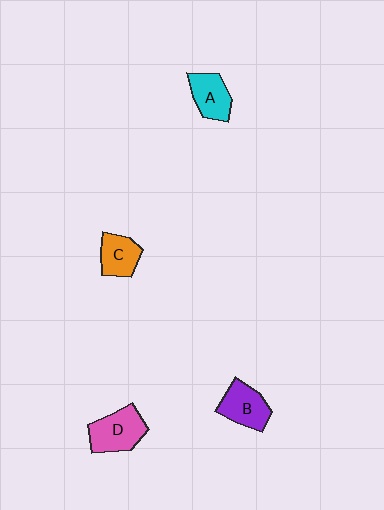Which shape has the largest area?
Shape D (pink).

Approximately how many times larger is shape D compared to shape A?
Approximately 1.3 times.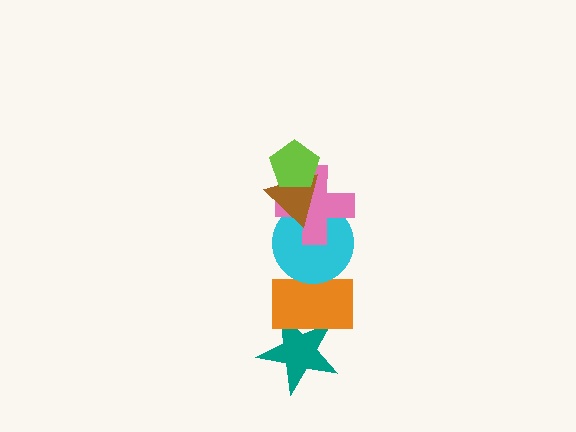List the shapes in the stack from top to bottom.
From top to bottom: the lime pentagon, the brown triangle, the pink cross, the cyan circle, the orange rectangle, the teal star.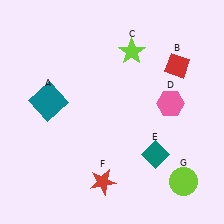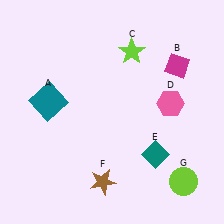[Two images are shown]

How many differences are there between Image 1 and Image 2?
There are 2 differences between the two images.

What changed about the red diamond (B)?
In Image 1, B is red. In Image 2, it changed to magenta.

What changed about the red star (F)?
In Image 1, F is red. In Image 2, it changed to brown.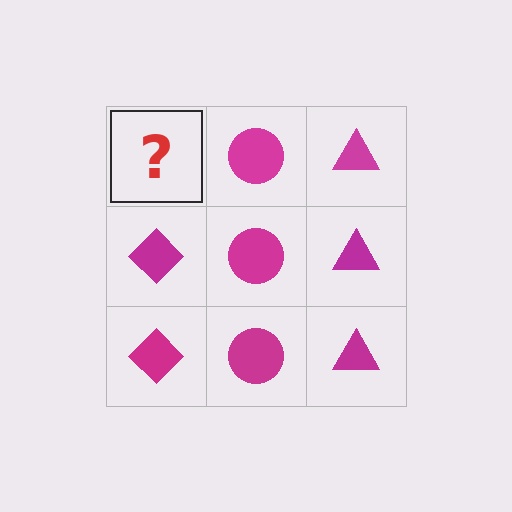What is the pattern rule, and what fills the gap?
The rule is that each column has a consistent shape. The gap should be filled with a magenta diamond.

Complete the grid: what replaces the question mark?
The question mark should be replaced with a magenta diamond.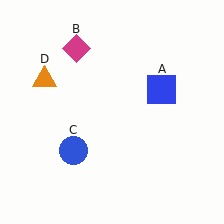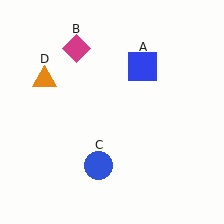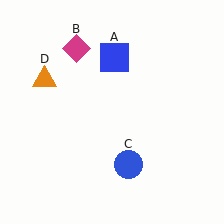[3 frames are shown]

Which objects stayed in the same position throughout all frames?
Magenta diamond (object B) and orange triangle (object D) remained stationary.